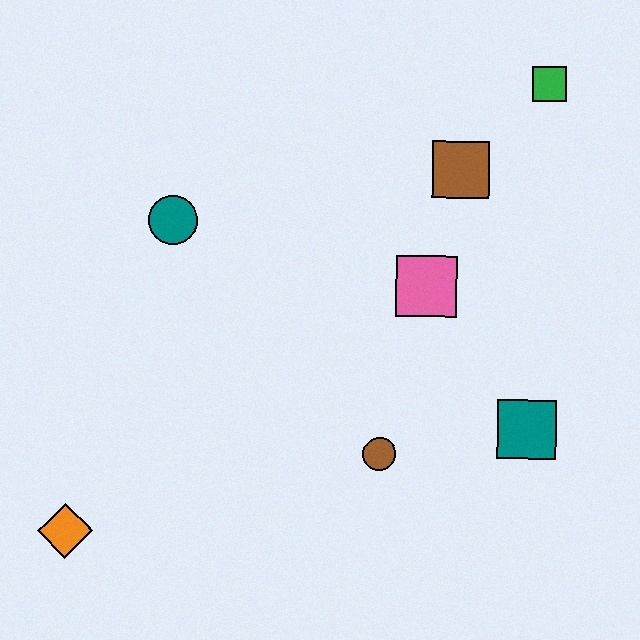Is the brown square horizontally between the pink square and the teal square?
Yes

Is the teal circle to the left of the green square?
Yes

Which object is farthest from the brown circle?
The green square is farthest from the brown circle.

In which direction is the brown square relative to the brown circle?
The brown square is above the brown circle.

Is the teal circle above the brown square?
No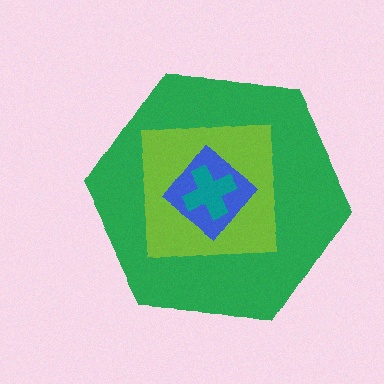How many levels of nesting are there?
4.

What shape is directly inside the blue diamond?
The teal cross.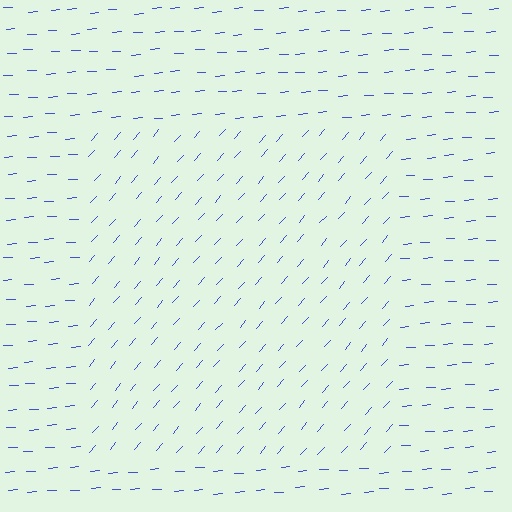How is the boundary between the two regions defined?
The boundary is defined purely by a change in line orientation (approximately 45 degrees difference). All lines are the same color and thickness.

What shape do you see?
I see a rectangle.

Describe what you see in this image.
The image is filled with small blue line segments. A rectangle region in the image has lines oriented differently from the surrounding lines, creating a visible texture boundary.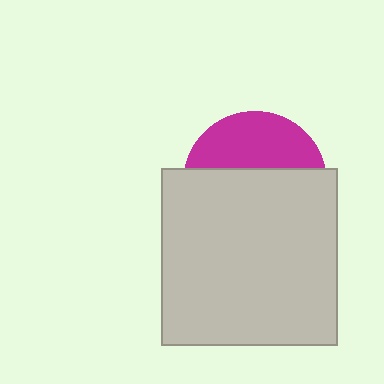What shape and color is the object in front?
The object in front is a light gray square.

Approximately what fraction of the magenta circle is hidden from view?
Roughly 63% of the magenta circle is hidden behind the light gray square.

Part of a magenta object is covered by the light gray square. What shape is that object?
It is a circle.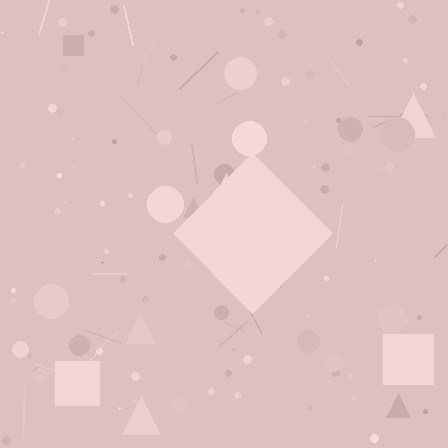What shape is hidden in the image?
A diamond is hidden in the image.